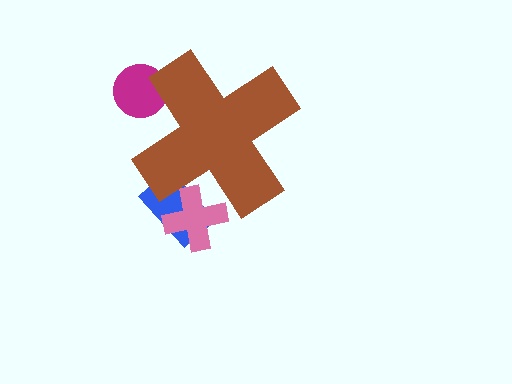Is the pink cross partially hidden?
Yes, the pink cross is partially hidden behind the brown cross.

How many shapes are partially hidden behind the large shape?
3 shapes are partially hidden.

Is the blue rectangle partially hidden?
Yes, the blue rectangle is partially hidden behind the brown cross.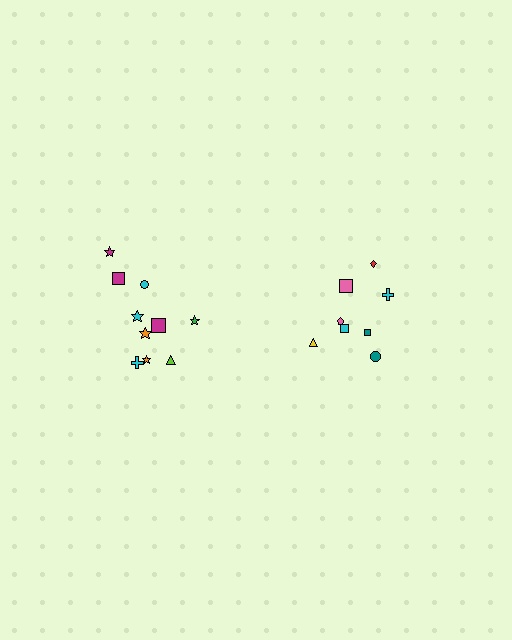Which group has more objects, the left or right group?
The left group.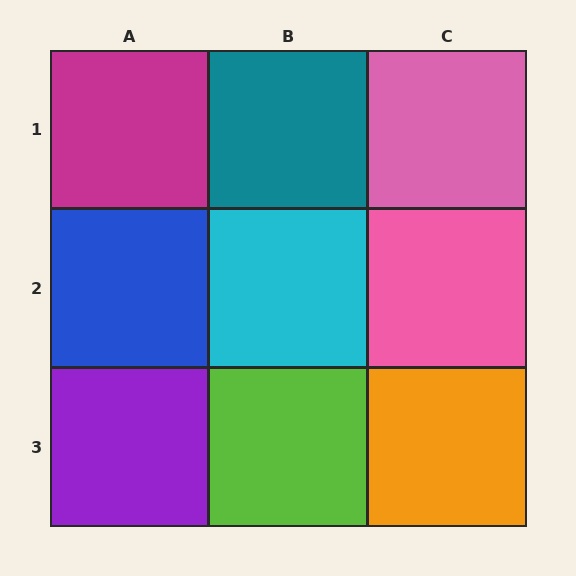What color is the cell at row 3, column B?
Lime.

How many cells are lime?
1 cell is lime.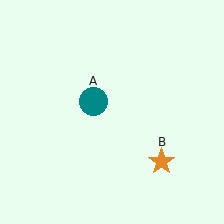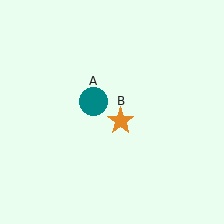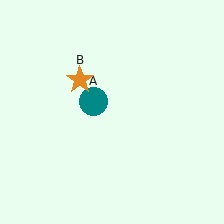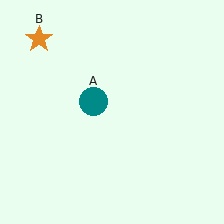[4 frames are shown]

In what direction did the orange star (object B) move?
The orange star (object B) moved up and to the left.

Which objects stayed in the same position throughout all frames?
Teal circle (object A) remained stationary.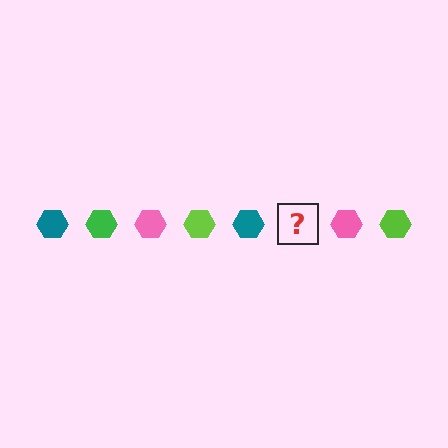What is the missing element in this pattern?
The missing element is a green hexagon.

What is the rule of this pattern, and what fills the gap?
The rule is that the pattern cycles through teal, green, pink, lime hexagons. The gap should be filled with a green hexagon.